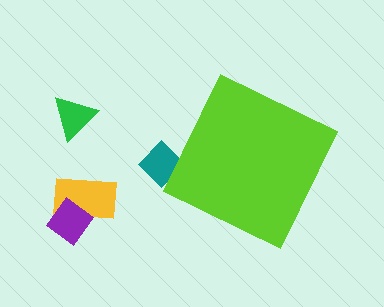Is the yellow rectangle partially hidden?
No, the yellow rectangle is fully visible.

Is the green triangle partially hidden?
No, the green triangle is fully visible.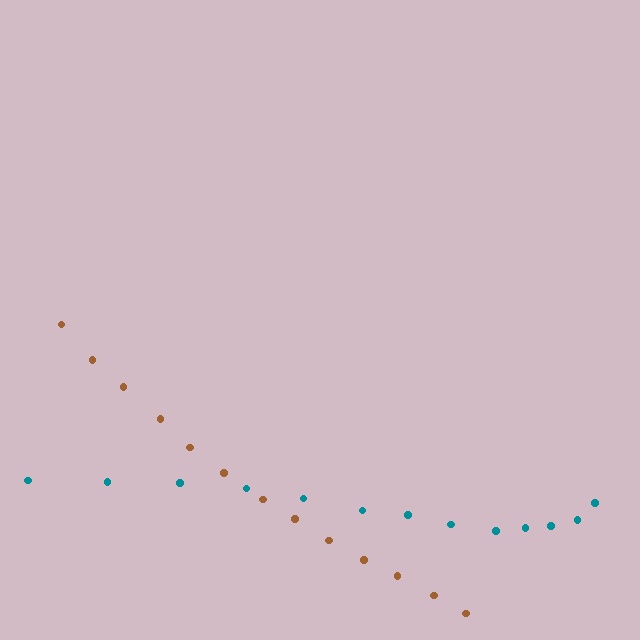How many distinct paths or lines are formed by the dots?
There are 2 distinct paths.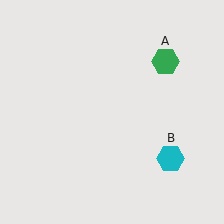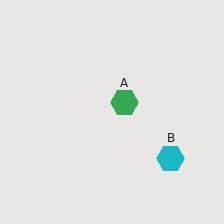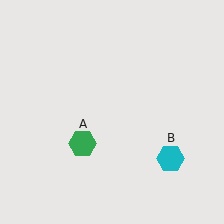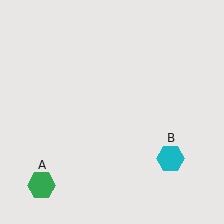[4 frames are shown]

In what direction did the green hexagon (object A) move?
The green hexagon (object A) moved down and to the left.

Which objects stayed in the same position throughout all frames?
Cyan hexagon (object B) remained stationary.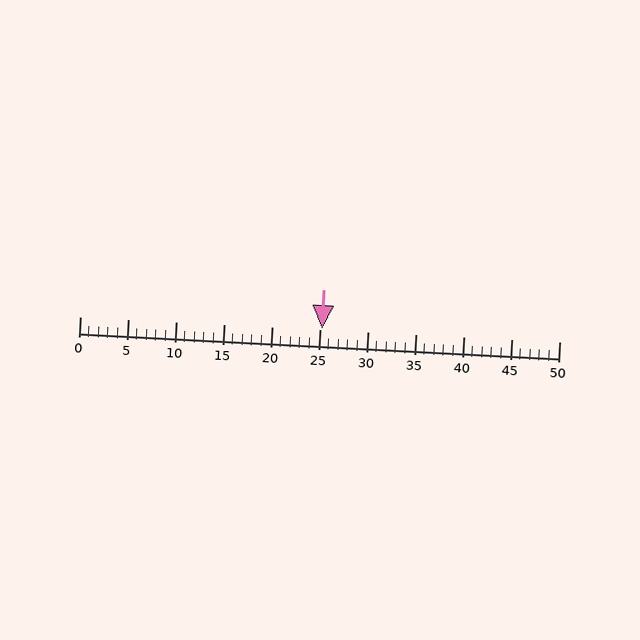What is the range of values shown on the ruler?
The ruler shows values from 0 to 50.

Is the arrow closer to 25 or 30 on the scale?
The arrow is closer to 25.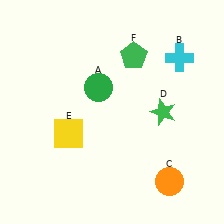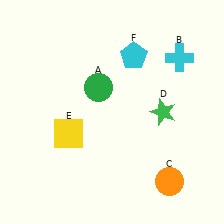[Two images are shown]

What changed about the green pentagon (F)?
In Image 1, F is green. In Image 2, it changed to cyan.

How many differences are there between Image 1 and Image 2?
There is 1 difference between the two images.